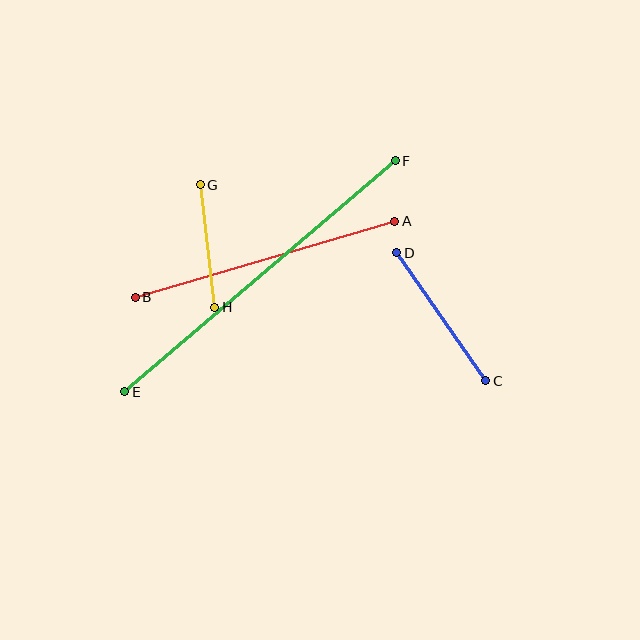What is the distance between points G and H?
The distance is approximately 123 pixels.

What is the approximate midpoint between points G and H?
The midpoint is at approximately (207, 246) pixels.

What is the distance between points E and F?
The distance is approximately 356 pixels.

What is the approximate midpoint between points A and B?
The midpoint is at approximately (265, 259) pixels.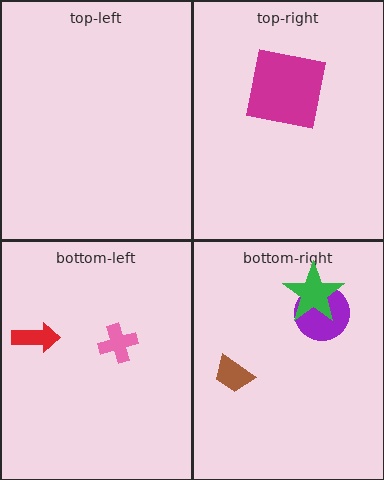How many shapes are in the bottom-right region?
3.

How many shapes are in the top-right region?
1.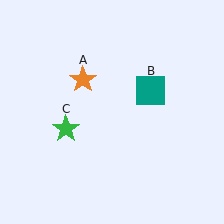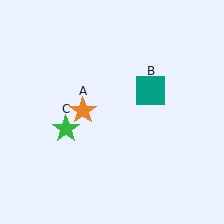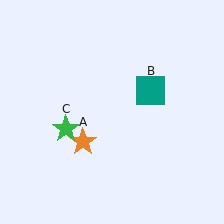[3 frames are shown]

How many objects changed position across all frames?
1 object changed position: orange star (object A).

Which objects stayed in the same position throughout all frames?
Teal square (object B) and green star (object C) remained stationary.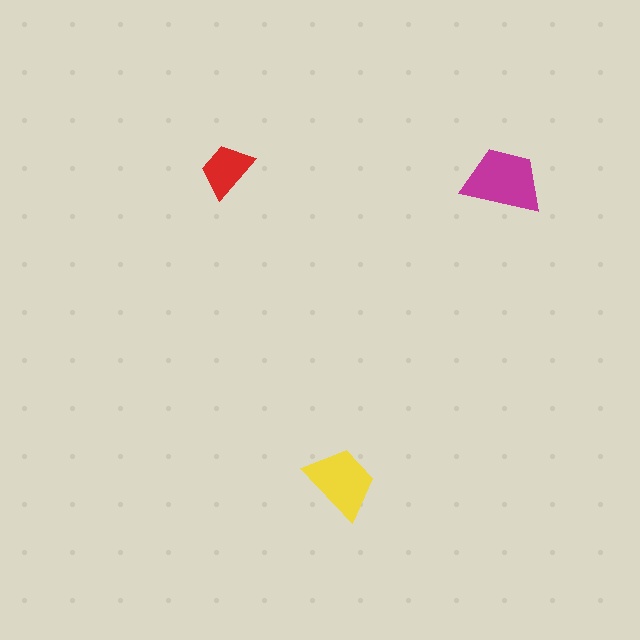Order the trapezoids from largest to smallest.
the magenta one, the yellow one, the red one.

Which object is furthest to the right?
The magenta trapezoid is rightmost.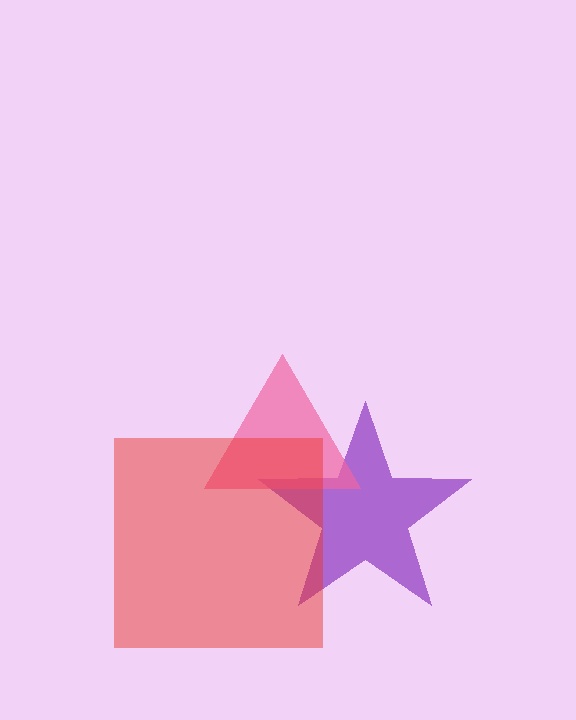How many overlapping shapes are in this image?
There are 3 overlapping shapes in the image.